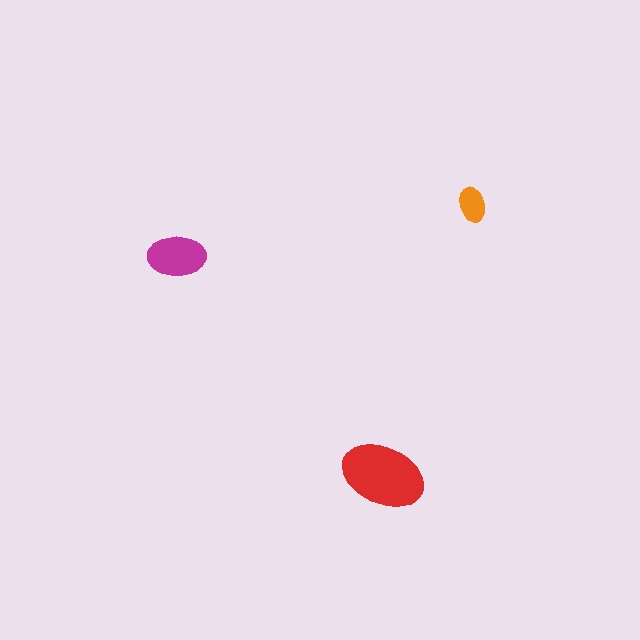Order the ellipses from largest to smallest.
the red one, the magenta one, the orange one.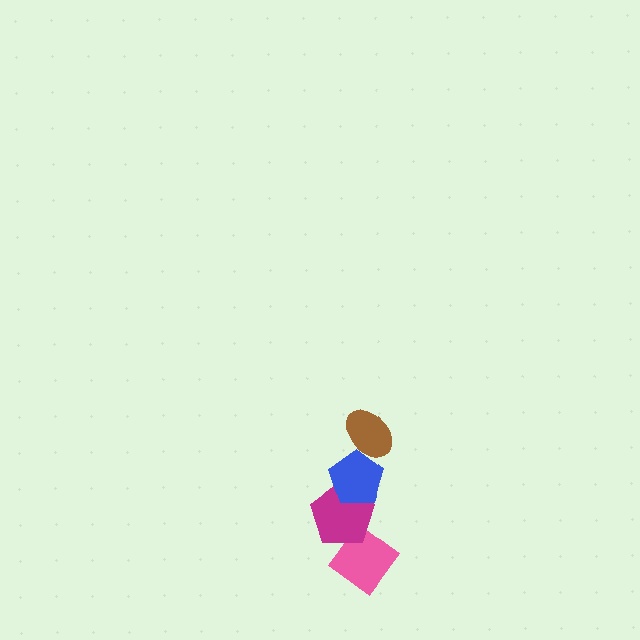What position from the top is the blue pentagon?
The blue pentagon is 2nd from the top.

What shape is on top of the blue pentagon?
The brown ellipse is on top of the blue pentagon.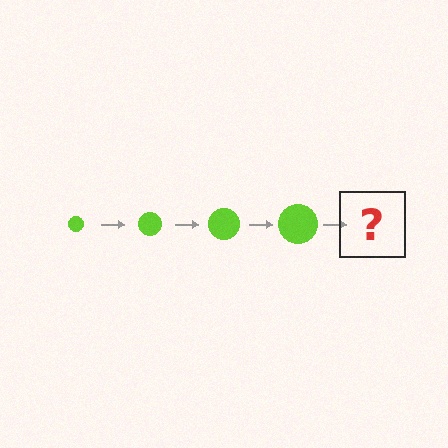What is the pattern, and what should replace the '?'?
The pattern is that the circle gets progressively larger each step. The '?' should be a lime circle, larger than the previous one.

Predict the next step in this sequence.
The next step is a lime circle, larger than the previous one.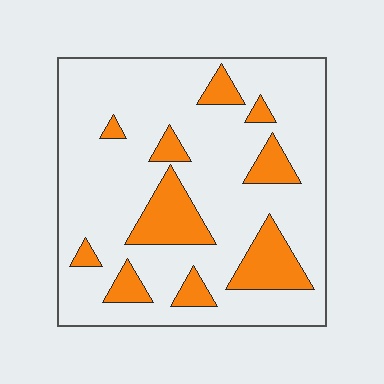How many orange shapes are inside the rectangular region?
10.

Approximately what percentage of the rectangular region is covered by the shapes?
Approximately 20%.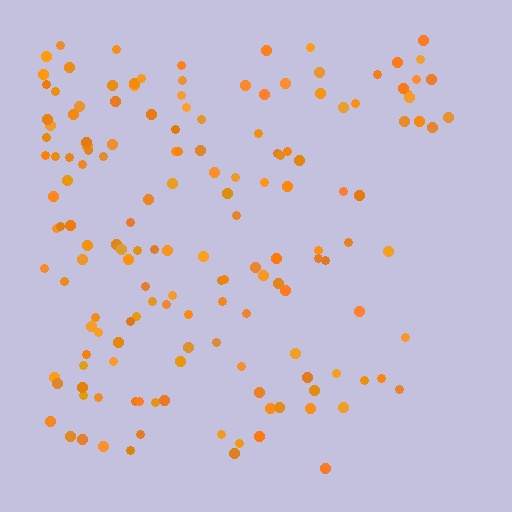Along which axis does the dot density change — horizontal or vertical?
Horizontal.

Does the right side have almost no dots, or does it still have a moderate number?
Still a moderate number, just noticeably fewer than the left.